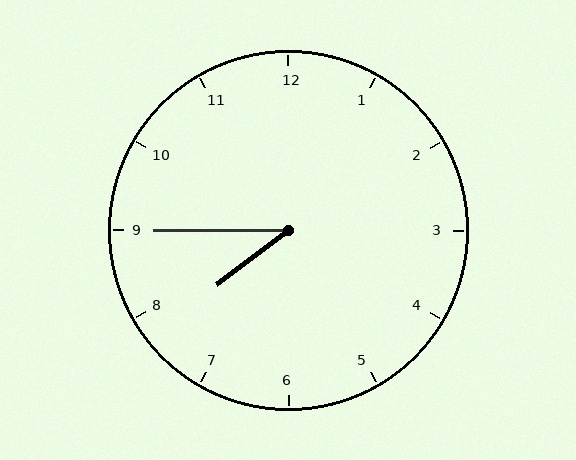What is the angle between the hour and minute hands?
Approximately 38 degrees.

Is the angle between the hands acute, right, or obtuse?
It is acute.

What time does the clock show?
7:45.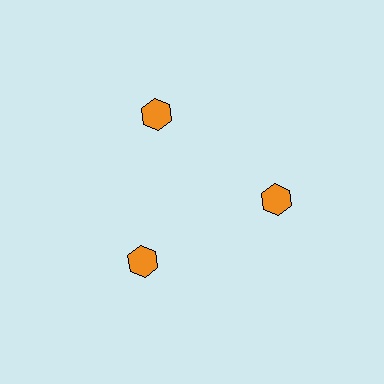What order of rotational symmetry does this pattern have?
This pattern has 3-fold rotational symmetry.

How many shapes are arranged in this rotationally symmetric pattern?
There are 3 shapes, arranged in 3 groups of 1.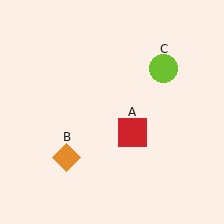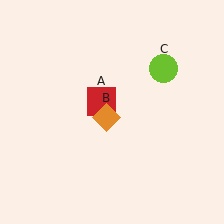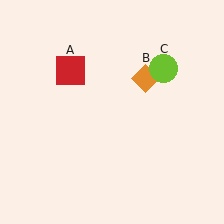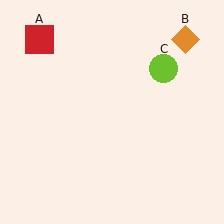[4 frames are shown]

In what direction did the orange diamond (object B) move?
The orange diamond (object B) moved up and to the right.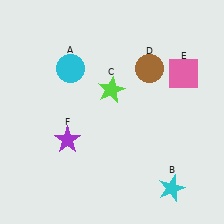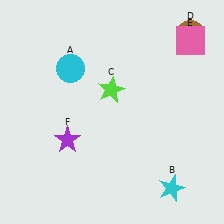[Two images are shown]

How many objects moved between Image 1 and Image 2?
2 objects moved between the two images.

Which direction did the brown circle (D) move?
The brown circle (D) moved right.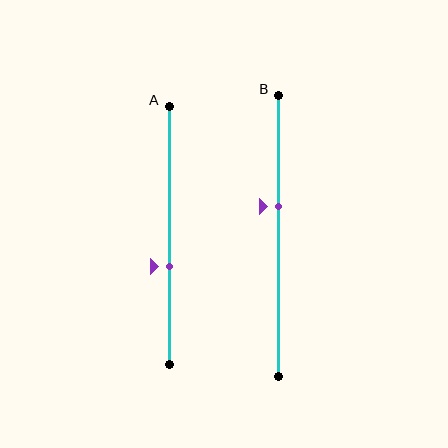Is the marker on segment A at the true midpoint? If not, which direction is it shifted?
No, the marker on segment A is shifted downward by about 12% of the segment length.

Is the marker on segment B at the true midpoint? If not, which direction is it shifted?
No, the marker on segment B is shifted upward by about 11% of the segment length.